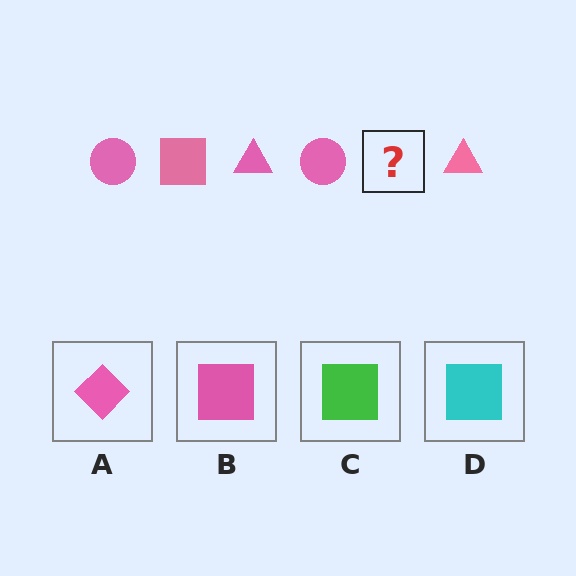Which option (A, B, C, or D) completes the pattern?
B.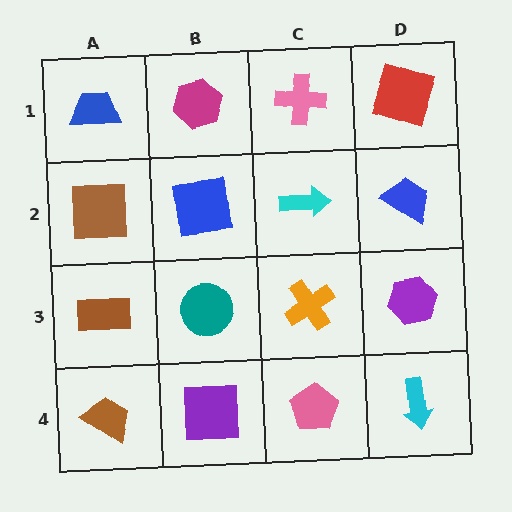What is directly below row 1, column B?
A blue square.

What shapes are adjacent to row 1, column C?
A cyan arrow (row 2, column C), a magenta hexagon (row 1, column B), a red square (row 1, column D).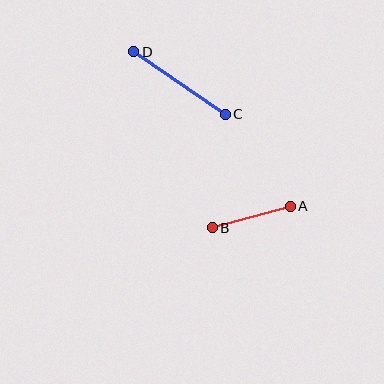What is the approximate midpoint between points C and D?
The midpoint is at approximately (180, 83) pixels.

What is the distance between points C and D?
The distance is approximately 110 pixels.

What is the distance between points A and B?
The distance is approximately 81 pixels.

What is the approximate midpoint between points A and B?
The midpoint is at approximately (251, 217) pixels.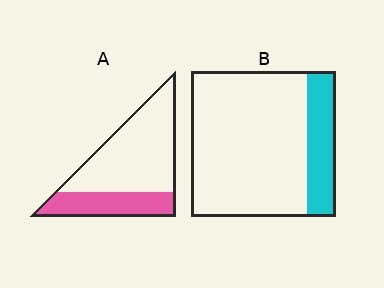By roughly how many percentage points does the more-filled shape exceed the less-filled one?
By roughly 10 percentage points (A over B).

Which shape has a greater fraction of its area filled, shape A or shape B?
Shape A.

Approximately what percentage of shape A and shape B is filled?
A is approximately 30% and B is approximately 20%.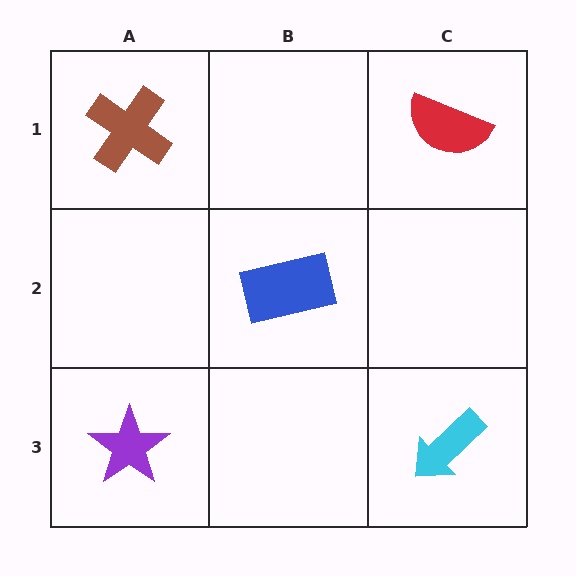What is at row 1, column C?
A red semicircle.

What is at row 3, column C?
A cyan arrow.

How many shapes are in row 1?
2 shapes.